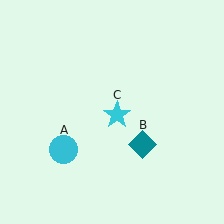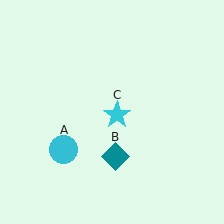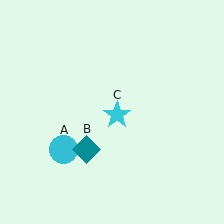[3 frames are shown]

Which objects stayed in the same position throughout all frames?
Cyan circle (object A) and cyan star (object C) remained stationary.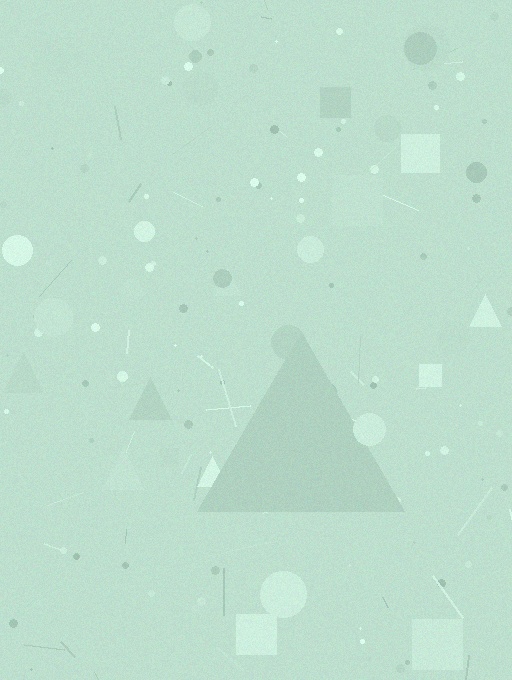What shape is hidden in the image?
A triangle is hidden in the image.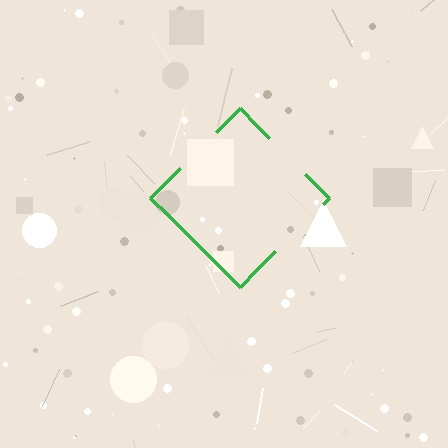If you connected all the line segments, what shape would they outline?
They would outline a diamond.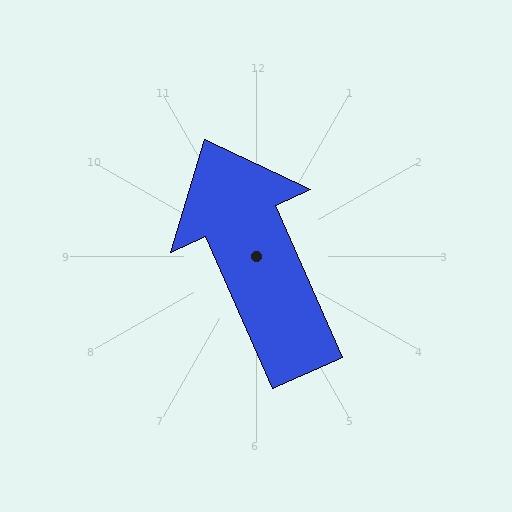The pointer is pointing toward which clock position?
Roughly 11 o'clock.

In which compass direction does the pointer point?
Northwest.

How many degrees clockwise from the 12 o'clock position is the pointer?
Approximately 336 degrees.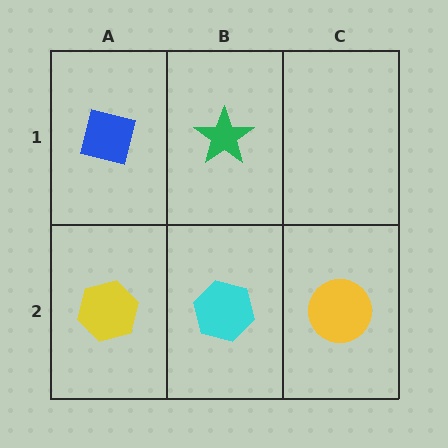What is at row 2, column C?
A yellow circle.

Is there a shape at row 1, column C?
No, that cell is empty.